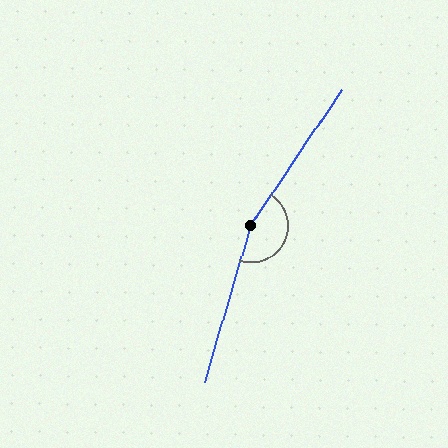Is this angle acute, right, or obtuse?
It is obtuse.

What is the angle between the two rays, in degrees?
Approximately 162 degrees.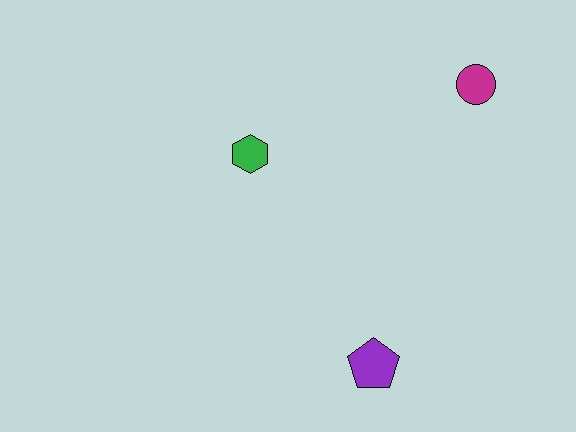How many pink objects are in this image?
There are no pink objects.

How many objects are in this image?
There are 3 objects.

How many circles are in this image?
There is 1 circle.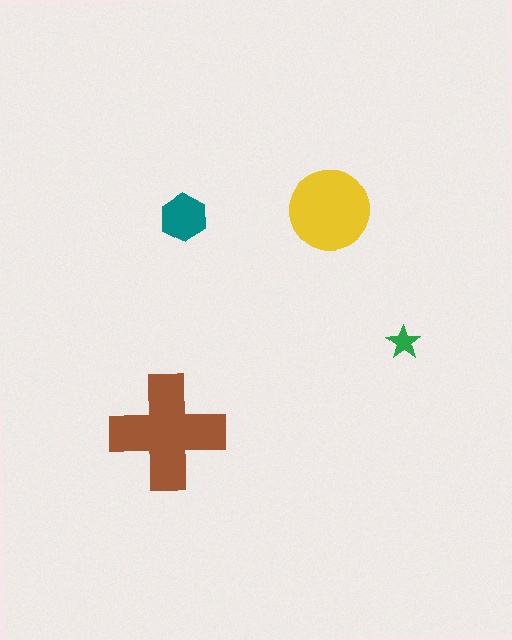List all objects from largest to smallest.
The brown cross, the yellow circle, the teal hexagon, the green star.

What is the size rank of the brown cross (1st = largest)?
1st.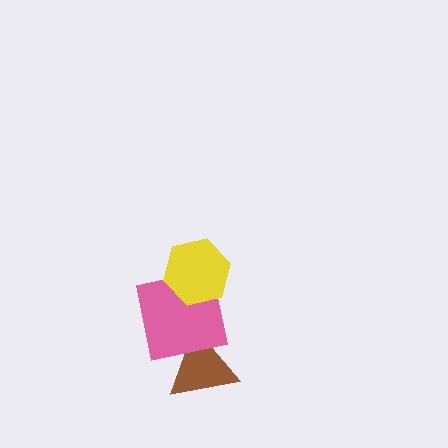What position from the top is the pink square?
The pink square is 2nd from the top.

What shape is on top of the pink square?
The yellow hexagon is on top of the pink square.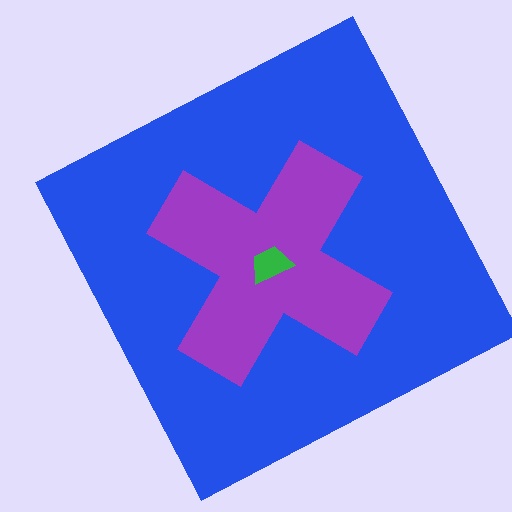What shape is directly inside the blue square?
The purple cross.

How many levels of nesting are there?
3.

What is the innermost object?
The green trapezoid.